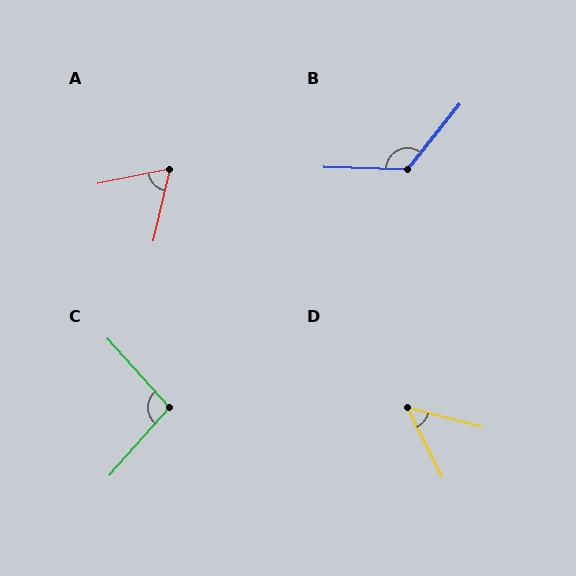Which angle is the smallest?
D, at approximately 49 degrees.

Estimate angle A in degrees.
Approximately 65 degrees.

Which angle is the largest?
B, at approximately 127 degrees.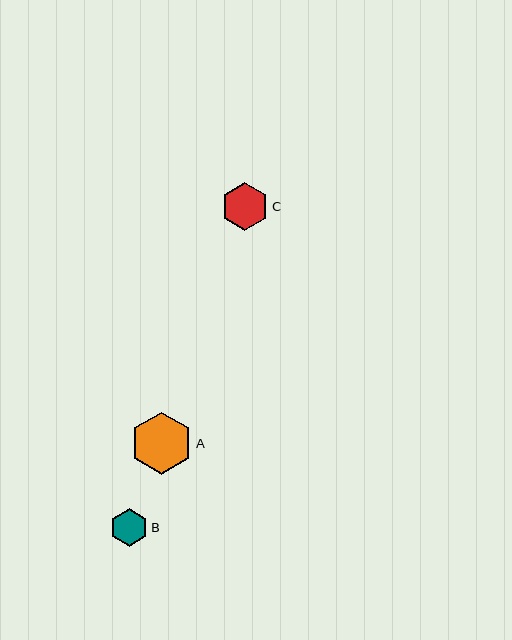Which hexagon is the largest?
Hexagon A is the largest with a size of approximately 62 pixels.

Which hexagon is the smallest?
Hexagon B is the smallest with a size of approximately 37 pixels.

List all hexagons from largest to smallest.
From largest to smallest: A, C, B.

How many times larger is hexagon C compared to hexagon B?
Hexagon C is approximately 1.3 times the size of hexagon B.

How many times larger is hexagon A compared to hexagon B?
Hexagon A is approximately 1.7 times the size of hexagon B.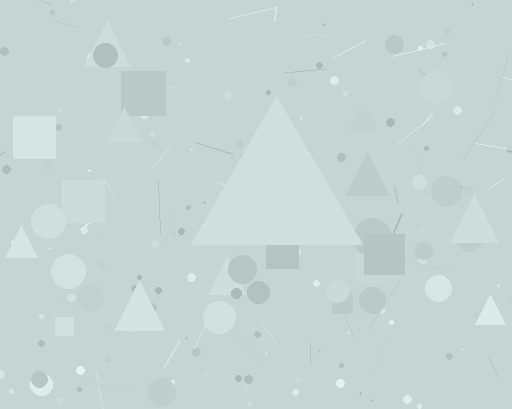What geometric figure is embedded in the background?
A triangle is embedded in the background.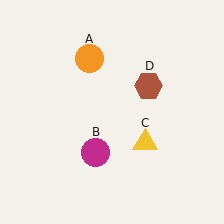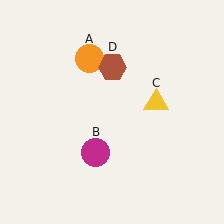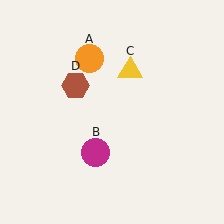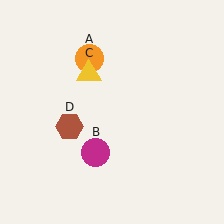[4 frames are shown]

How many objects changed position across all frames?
2 objects changed position: yellow triangle (object C), brown hexagon (object D).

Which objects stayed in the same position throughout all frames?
Orange circle (object A) and magenta circle (object B) remained stationary.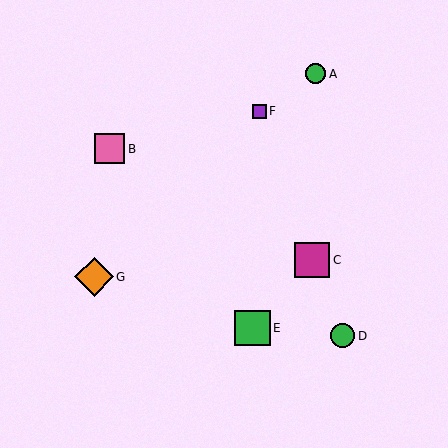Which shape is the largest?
The orange diamond (labeled G) is the largest.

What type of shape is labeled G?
Shape G is an orange diamond.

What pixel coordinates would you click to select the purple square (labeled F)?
Click at (259, 112) to select the purple square F.